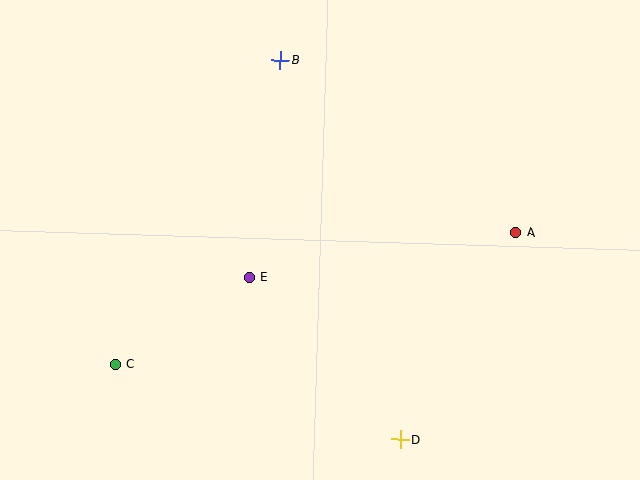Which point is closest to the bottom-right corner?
Point D is closest to the bottom-right corner.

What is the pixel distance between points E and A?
The distance between E and A is 270 pixels.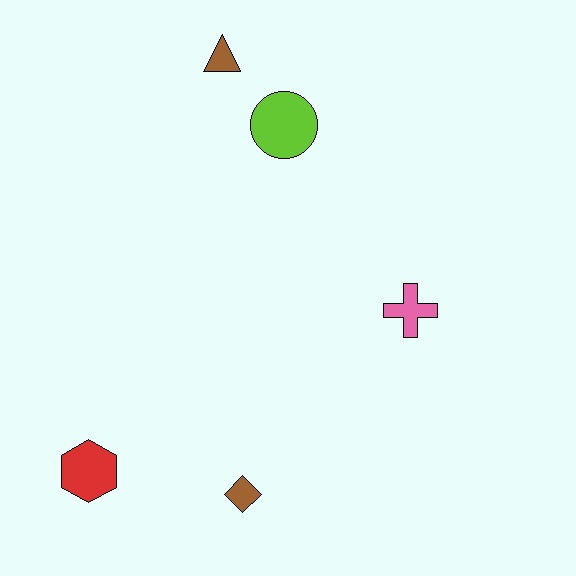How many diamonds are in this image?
There is 1 diamond.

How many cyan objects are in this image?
There are no cyan objects.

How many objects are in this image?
There are 5 objects.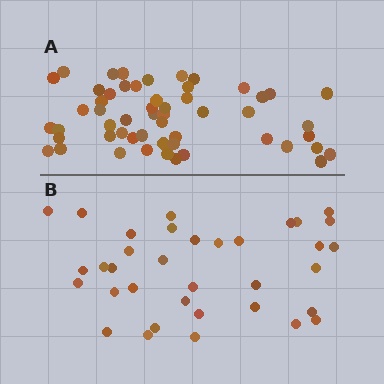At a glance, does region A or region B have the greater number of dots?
Region A (the top region) has more dots.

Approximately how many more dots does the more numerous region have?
Region A has approximately 20 more dots than region B.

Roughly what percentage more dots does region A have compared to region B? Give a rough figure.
About 55% more.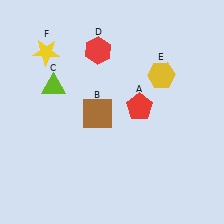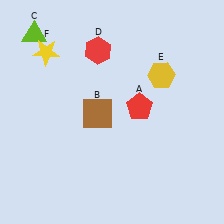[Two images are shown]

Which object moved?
The lime triangle (C) moved up.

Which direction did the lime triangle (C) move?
The lime triangle (C) moved up.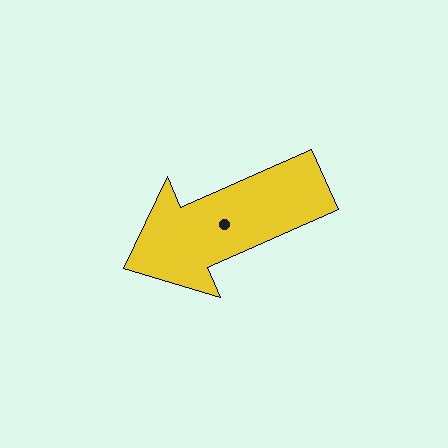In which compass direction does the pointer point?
Southwest.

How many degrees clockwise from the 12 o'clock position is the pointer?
Approximately 246 degrees.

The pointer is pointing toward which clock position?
Roughly 8 o'clock.